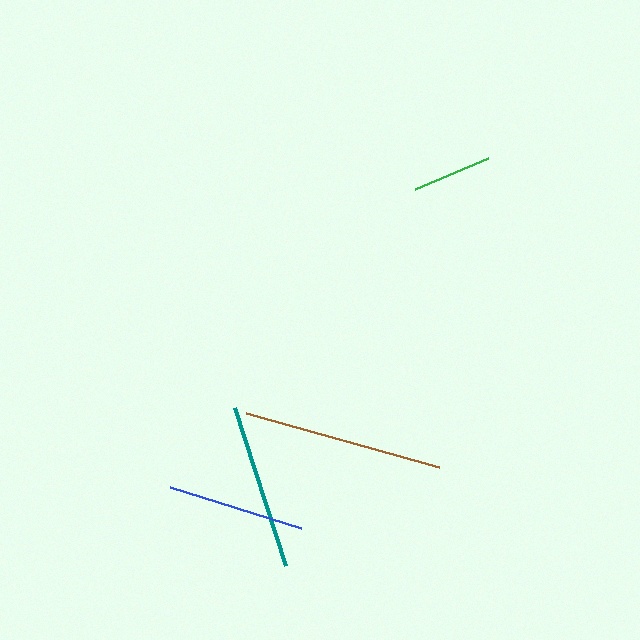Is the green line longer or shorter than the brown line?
The brown line is longer than the green line.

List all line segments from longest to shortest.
From longest to shortest: brown, teal, blue, green.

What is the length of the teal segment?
The teal segment is approximately 166 pixels long.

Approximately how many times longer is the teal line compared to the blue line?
The teal line is approximately 1.2 times the length of the blue line.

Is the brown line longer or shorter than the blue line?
The brown line is longer than the blue line.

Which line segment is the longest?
The brown line is the longest at approximately 200 pixels.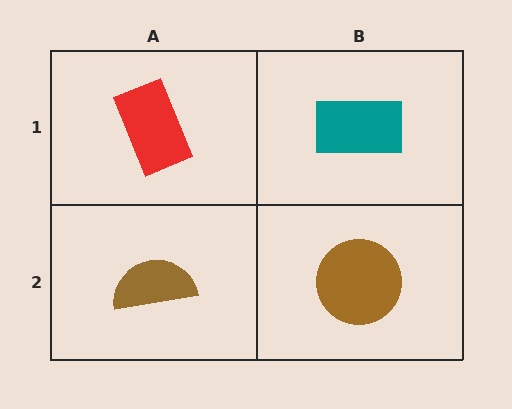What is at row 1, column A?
A red rectangle.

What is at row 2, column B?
A brown circle.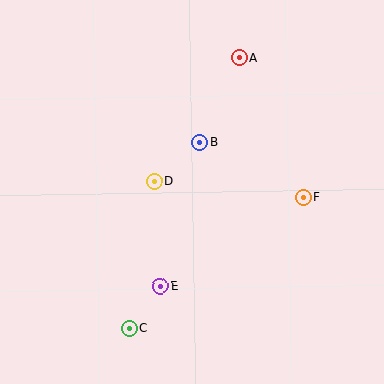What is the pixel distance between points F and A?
The distance between F and A is 154 pixels.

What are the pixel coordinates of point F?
Point F is at (303, 197).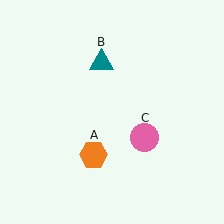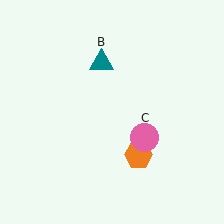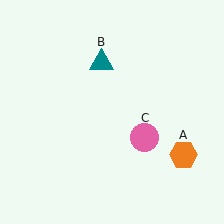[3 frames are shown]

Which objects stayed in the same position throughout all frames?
Teal triangle (object B) and pink circle (object C) remained stationary.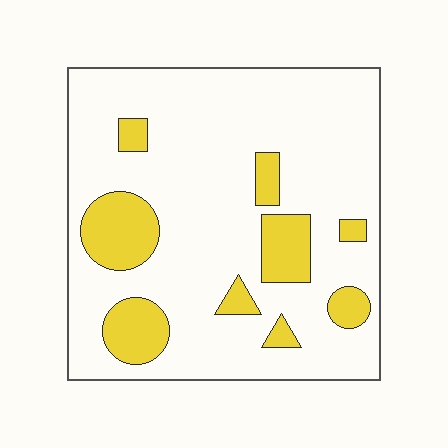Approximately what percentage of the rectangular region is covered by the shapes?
Approximately 20%.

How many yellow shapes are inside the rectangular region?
9.